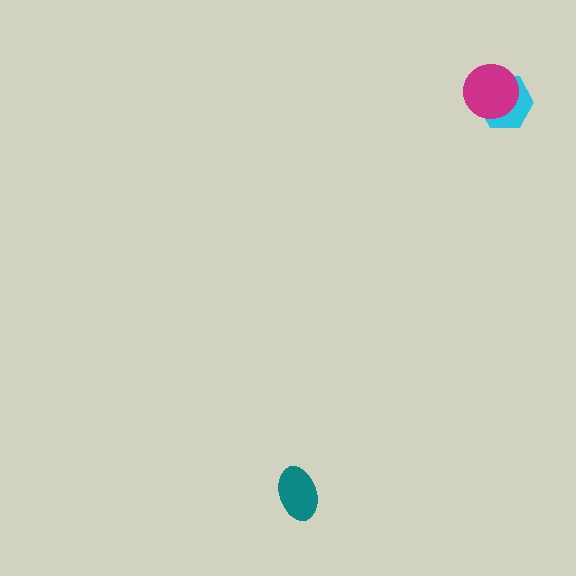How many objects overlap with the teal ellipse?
0 objects overlap with the teal ellipse.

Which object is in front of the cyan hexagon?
The magenta circle is in front of the cyan hexagon.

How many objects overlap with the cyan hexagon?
1 object overlaps with the cyan hexagon.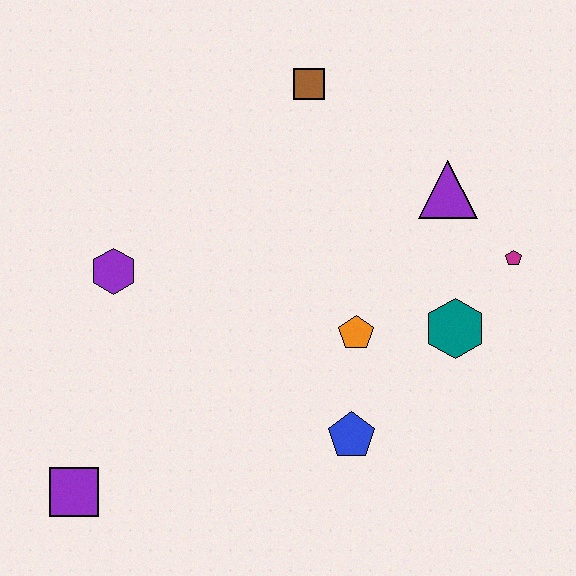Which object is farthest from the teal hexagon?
The purple square is farthest from the teal hexagon.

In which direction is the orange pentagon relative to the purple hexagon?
The orange pentagon is to the right of the purple hexagon.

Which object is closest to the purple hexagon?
The purple square is closest to the purple hexagon.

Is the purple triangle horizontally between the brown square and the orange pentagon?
No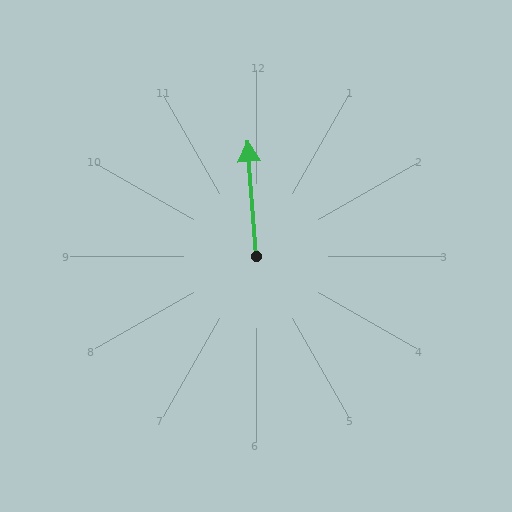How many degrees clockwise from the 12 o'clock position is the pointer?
Approximately 356 degrees.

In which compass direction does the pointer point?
North.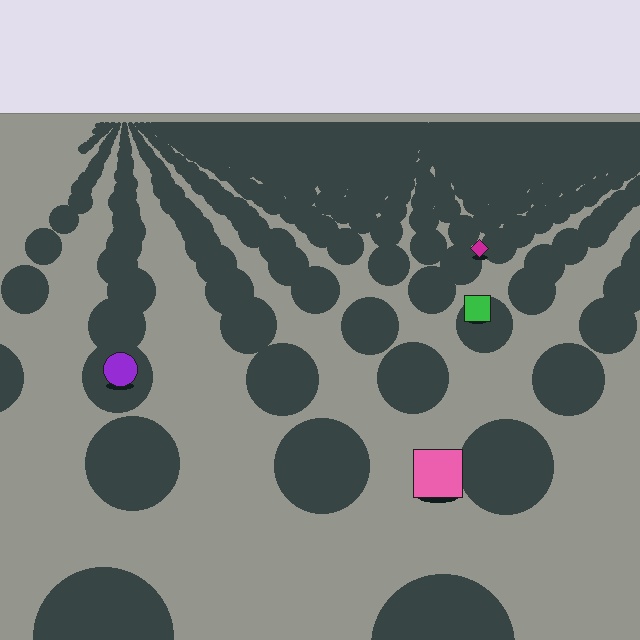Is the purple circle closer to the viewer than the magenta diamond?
Yes. The purple circle is closer — you can tell from the texture gradient: the ground texture is coarser near it.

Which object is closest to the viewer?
The pink square is closest. The texture marks near it are larger and more spread out.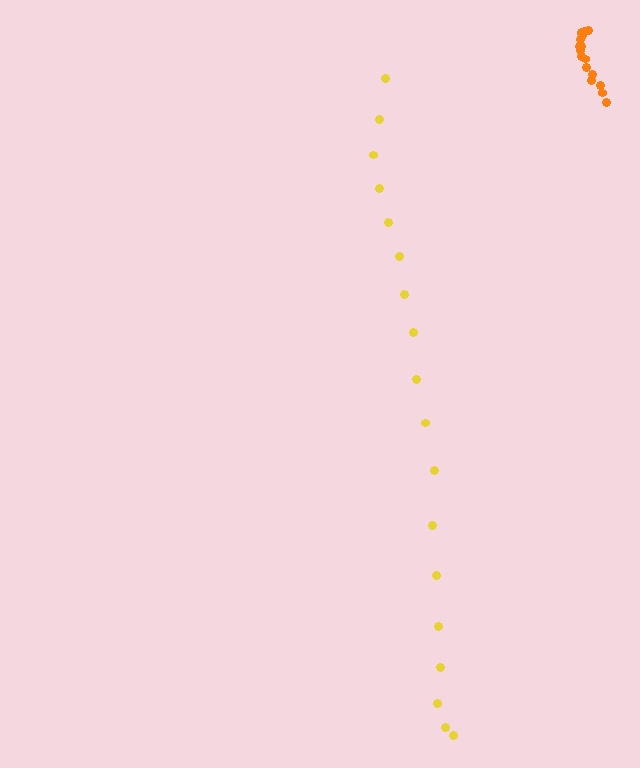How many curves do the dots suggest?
There are 2 distinct paths.